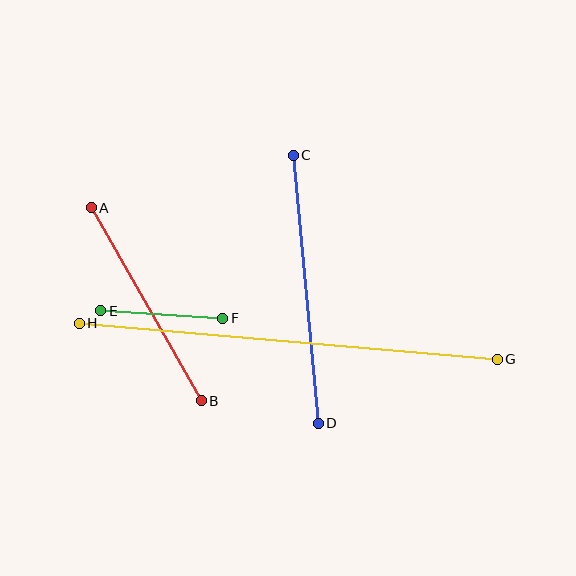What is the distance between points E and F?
The distance is approximately 122 pixels.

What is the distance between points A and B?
The distance is approximately 222 pixels.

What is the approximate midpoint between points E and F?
The midpoint is at approximately (162, 315) pixels.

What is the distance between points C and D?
The distance is approximately 269 pixels.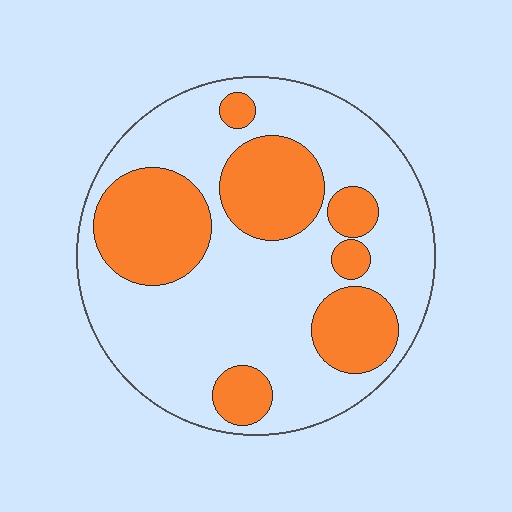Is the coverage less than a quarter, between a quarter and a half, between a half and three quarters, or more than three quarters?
Between a quarter and a half.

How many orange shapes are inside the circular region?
7.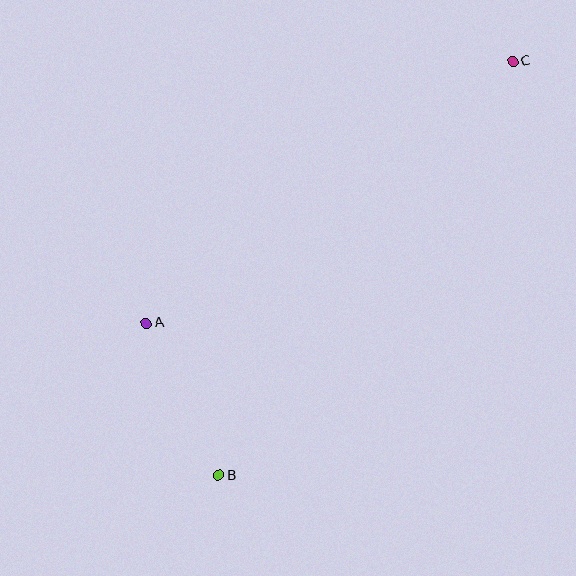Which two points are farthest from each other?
Points B and C are farthest from each other.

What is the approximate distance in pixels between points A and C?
The distance between A and C is approximately 450 pixels.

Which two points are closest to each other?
Points A and B are closest to each other.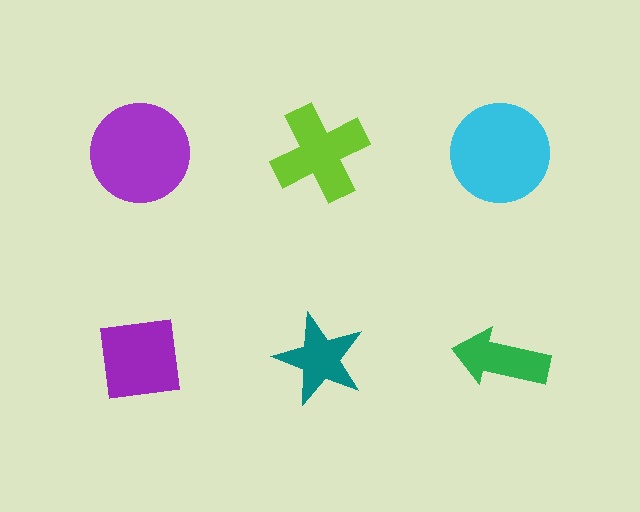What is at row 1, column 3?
A cyan circle.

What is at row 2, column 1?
A purple square.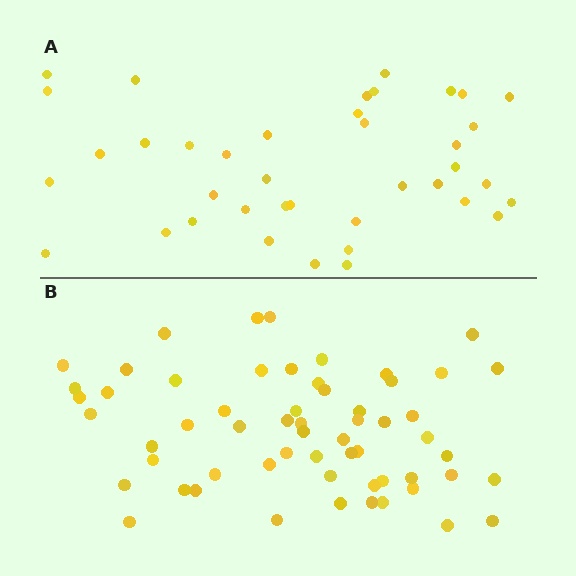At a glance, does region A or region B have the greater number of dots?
Region B (the bottom region) has more dots.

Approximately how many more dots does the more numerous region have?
Region B has approximately 20 more dots than region A.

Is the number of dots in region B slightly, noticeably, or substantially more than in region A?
Region B has substantially more. The ratio is roughly 1.5 to 1.